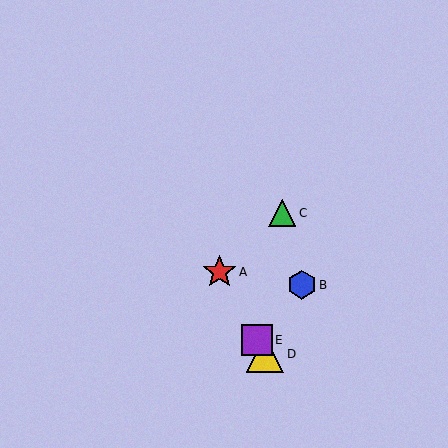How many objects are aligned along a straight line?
3 objects (A, D, E) are aligned along a straight line.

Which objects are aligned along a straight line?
Objects A, D, E are aligned along a straight line.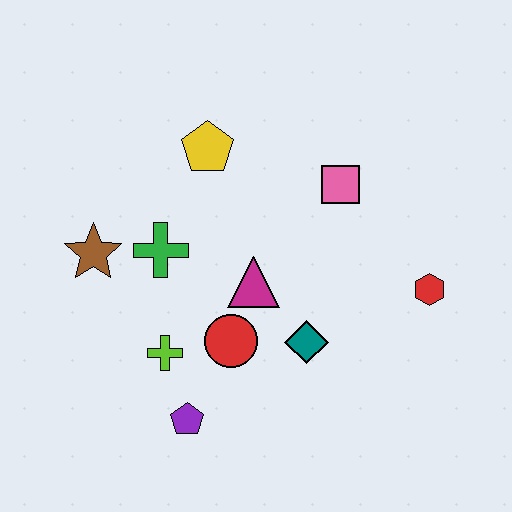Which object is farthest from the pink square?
The purple pentagon is farthest from the pink square.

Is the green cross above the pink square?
No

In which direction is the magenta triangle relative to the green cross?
The magenta triangle is to the right of the green cross.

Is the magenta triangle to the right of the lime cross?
Yes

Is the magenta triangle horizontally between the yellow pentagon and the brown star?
No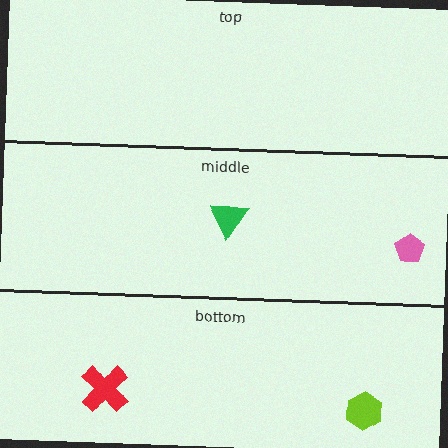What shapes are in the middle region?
The green triangle, the pink pentagon.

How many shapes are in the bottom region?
2.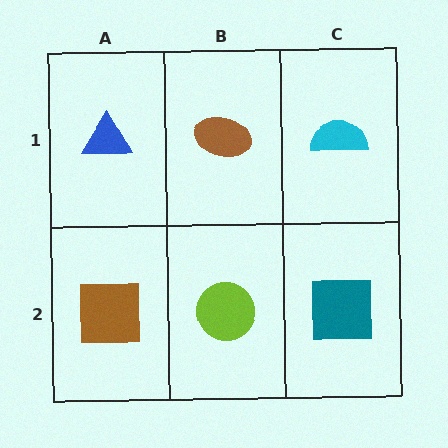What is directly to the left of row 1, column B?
A blue triangle.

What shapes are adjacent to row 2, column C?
A cyan semicircle (row 1, column C), a lime circle (row 2, column B).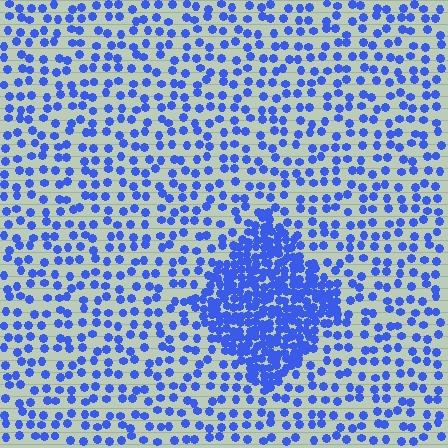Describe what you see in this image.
The image contains small blue elements arranged at two different densities. A diamond-shaped region is visible where the elements are more densely packed than the surrounding area.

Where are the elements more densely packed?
The elements are more densely packed inside the diamond boundary.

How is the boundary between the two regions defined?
The boundary is defined by a change in element density (approximately 2.9x ratio). All elements are the same color, size, and shape.